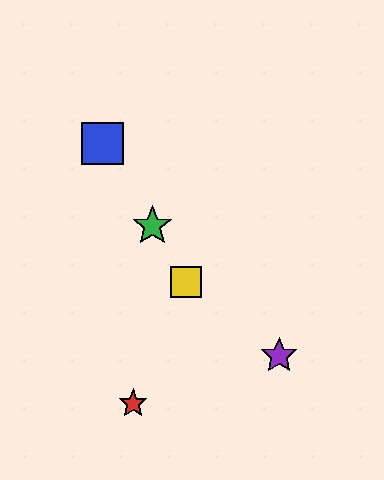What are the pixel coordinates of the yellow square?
The yellow square is at (186, 282).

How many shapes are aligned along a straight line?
3 shapes (the blue square, the green star, the yellow square) are aligned along a straight line.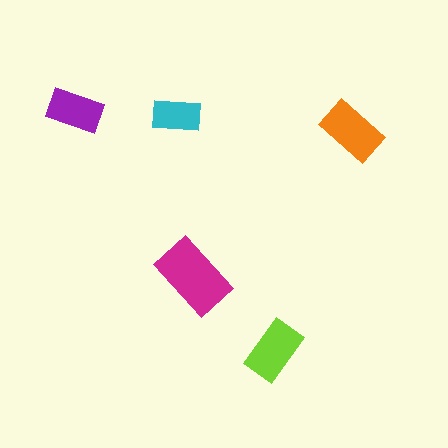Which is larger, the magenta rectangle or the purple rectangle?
The magenta one.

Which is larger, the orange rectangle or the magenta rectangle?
The magenta one.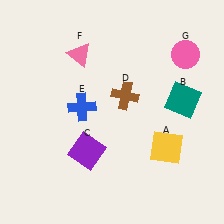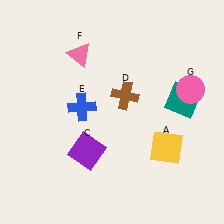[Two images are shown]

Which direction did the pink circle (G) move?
The pink circle (G) moved down.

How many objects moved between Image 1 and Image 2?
1 object moved between the two images.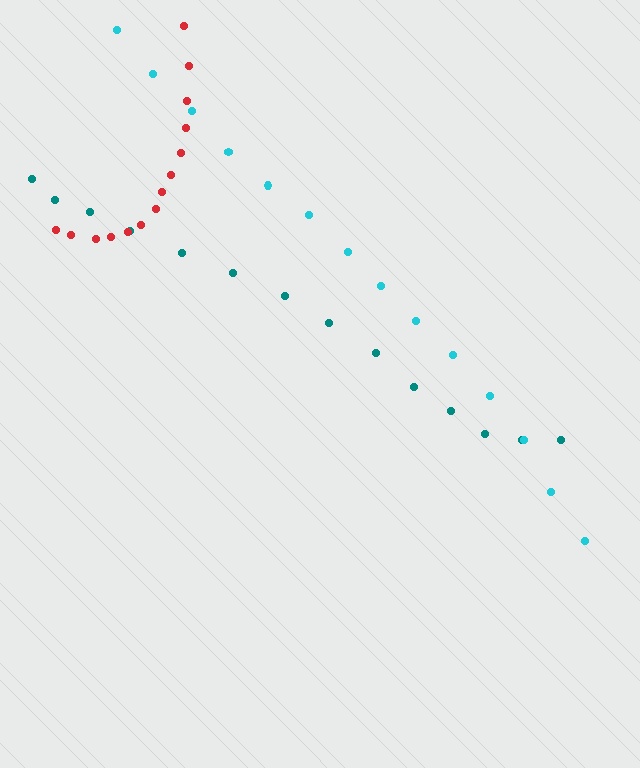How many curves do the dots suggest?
There are 3 distinct paths.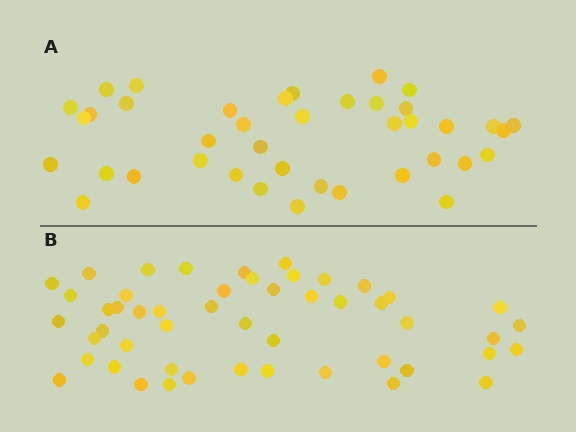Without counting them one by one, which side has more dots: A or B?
Region B (the bottom region) has more dots.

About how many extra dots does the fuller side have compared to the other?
Region B has roughly 10 or so more dots than region A.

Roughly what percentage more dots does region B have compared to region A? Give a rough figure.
About 25% more.